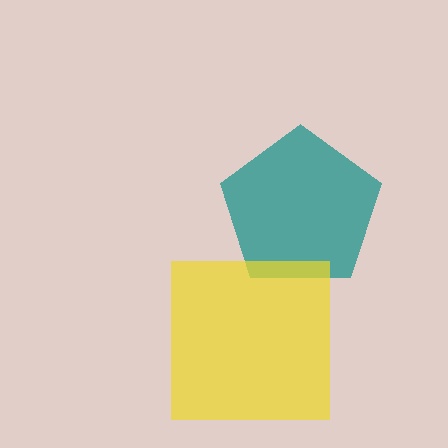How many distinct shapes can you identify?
There are 2 distinct shapes: a teal pentagon, a yellow square.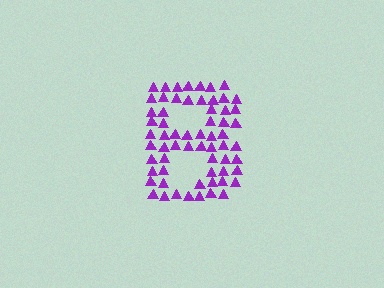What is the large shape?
The large shape is the letter B.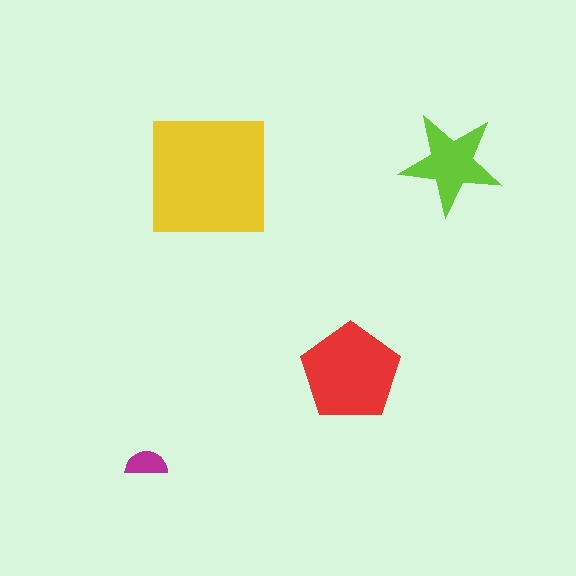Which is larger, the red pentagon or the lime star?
The red pentagon.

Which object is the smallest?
The magenta semicircle.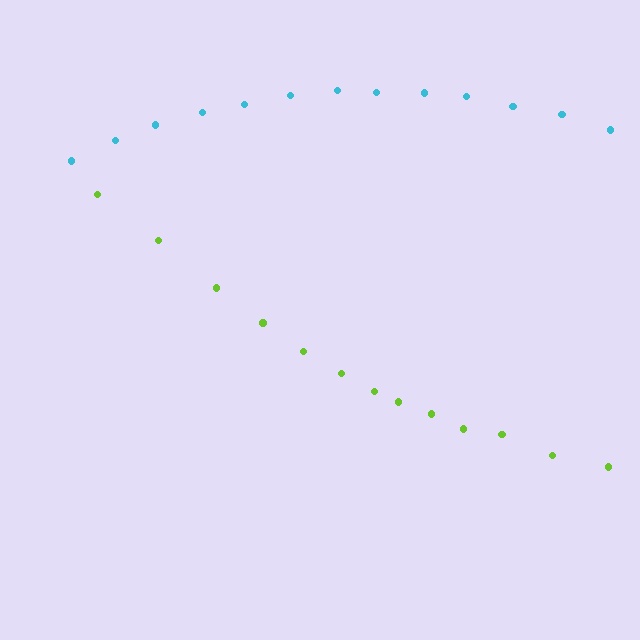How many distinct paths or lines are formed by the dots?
There are 2 distinct paths.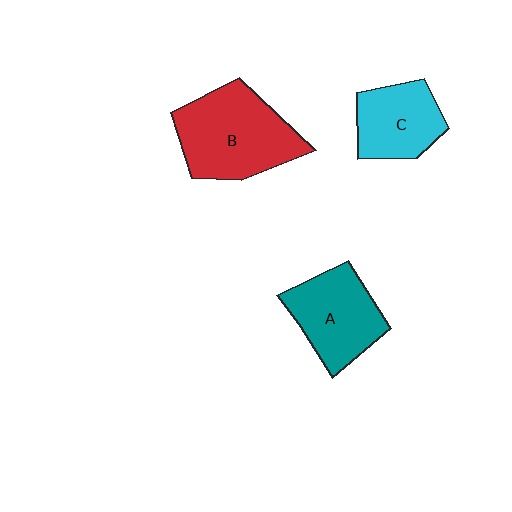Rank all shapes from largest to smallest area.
From largest to smallest: B (red), A (teal), C (cyan).